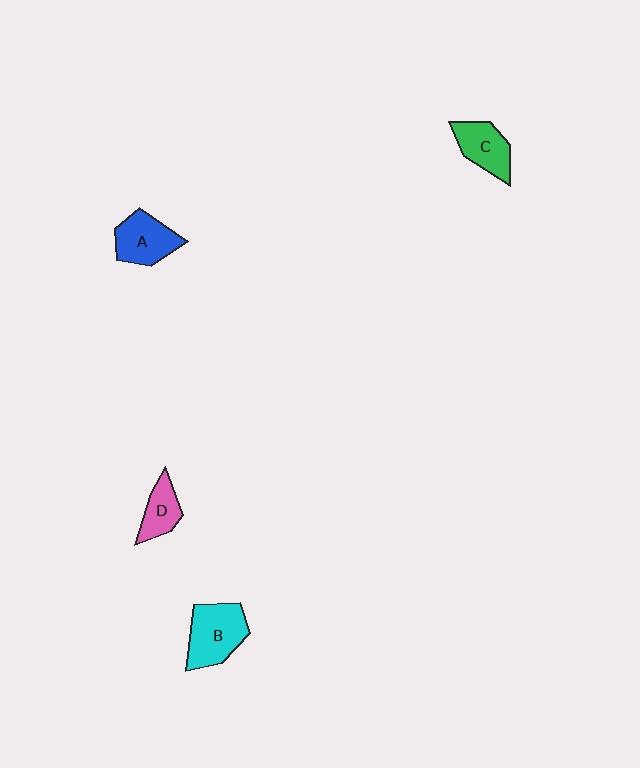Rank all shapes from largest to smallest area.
From largest to smallest: B (cyan), A (blue), C (green), D (pink).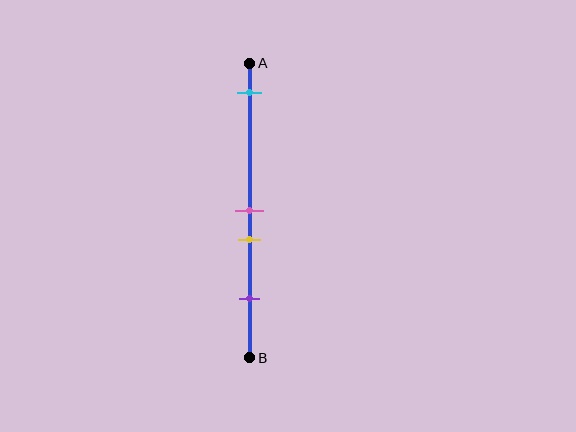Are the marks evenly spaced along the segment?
No, the marks are not evenly spaced.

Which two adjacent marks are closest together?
The pink and yellow marks are the closest adjacent pair.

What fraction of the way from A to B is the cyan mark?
The cyan mark is approximately 10% (0.1) of the way from A to B.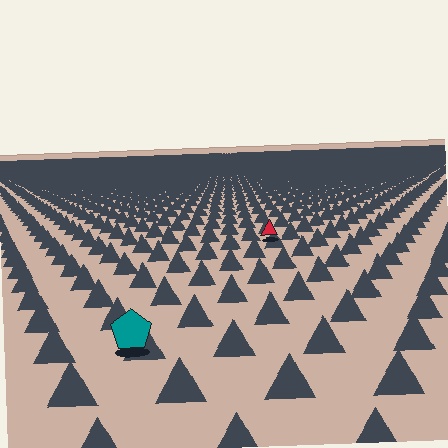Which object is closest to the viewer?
The teal pentagon is closest. The texture marks near it are larger and more spread out.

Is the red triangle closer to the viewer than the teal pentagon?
No. The teal pentagon is closer — you can tell from the texture gradient: the ground texture is coarser near it.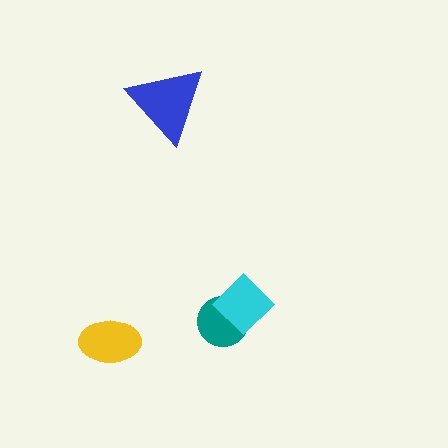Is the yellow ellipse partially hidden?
No, no other shape covers it.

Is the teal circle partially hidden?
Yes, it is partially covered by another shape.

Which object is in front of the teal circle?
The cyan diamond is in front of the teal circle.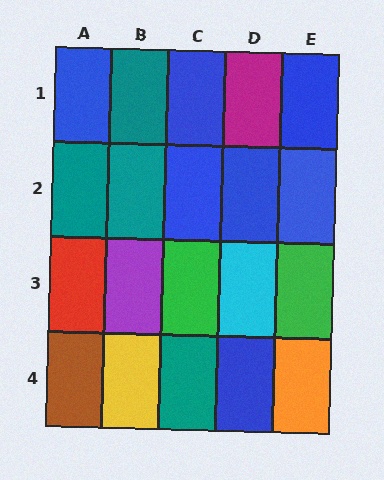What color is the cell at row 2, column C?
Blue.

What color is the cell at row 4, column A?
Brown.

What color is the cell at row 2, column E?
Blue.